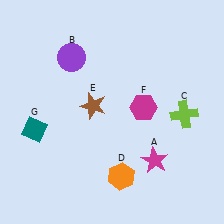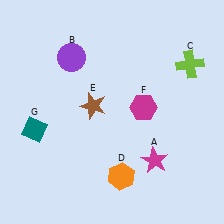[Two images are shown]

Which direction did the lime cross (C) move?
The lime cross (C) moved up.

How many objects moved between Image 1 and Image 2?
1 object moved between the two images.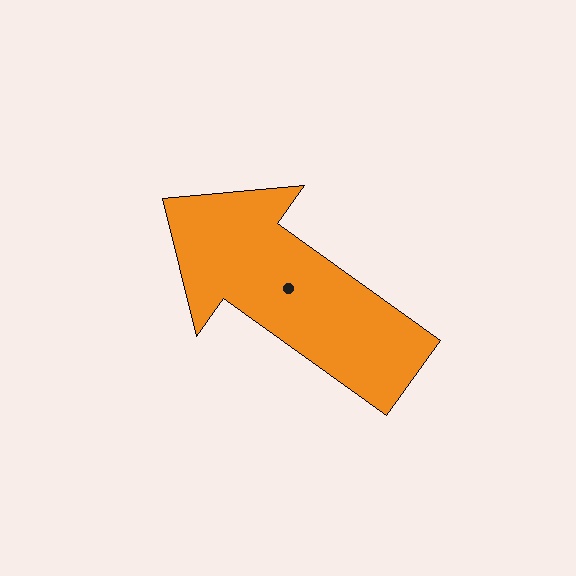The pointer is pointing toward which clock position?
Roughly 10 o'clock.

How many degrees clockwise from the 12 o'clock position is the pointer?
Approximately 306 degrees.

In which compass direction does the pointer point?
Northwest.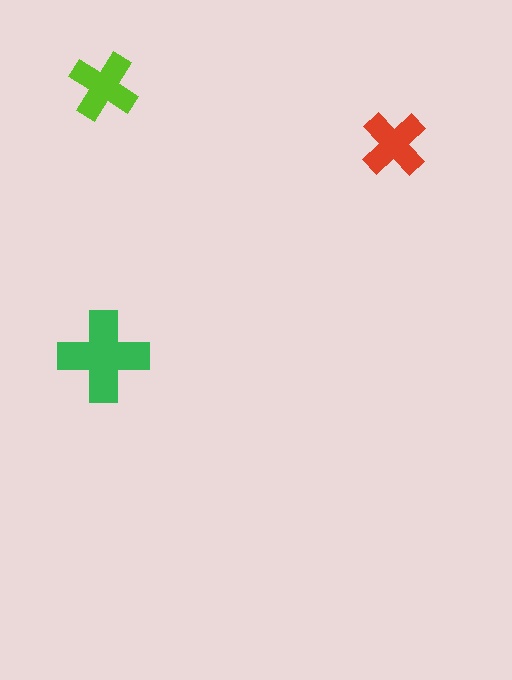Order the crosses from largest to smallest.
the green one, the lime one, the red one.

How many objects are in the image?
There are 3 objects in the image.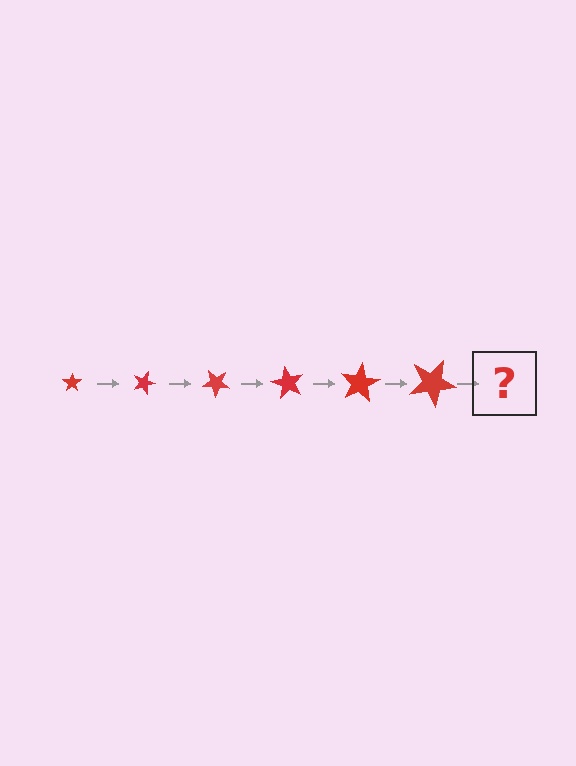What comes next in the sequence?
The next element should be a star, larger than the previous one and rotated 120 degrees from the start.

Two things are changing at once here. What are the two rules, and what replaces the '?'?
The two rules are that the star grows larger each step and it rotates 20 degrees each step. The '?' should be a star, larger than the previous one and rotated 120 degrees from the start.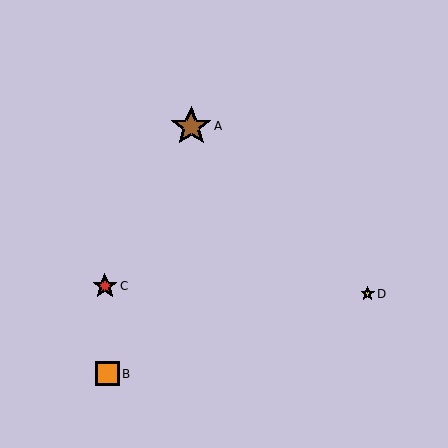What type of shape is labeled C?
Shape C is a red star.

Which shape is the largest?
The brown star (labeled A) is the largest.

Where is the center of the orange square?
The center of the orange square is at (107, 374).